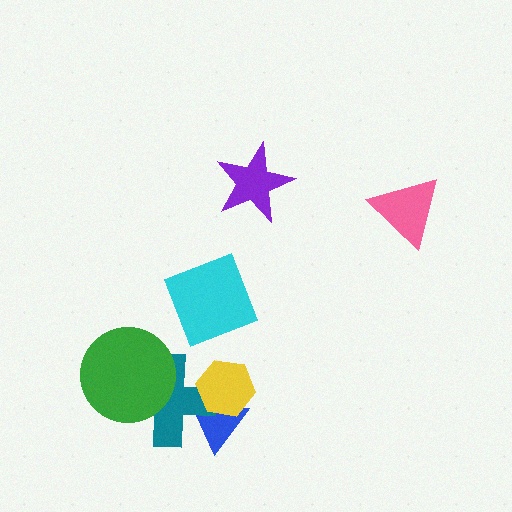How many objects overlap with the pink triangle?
0 objects overlap with the pink triangle.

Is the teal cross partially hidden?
Yes, it is partially covered by another shape.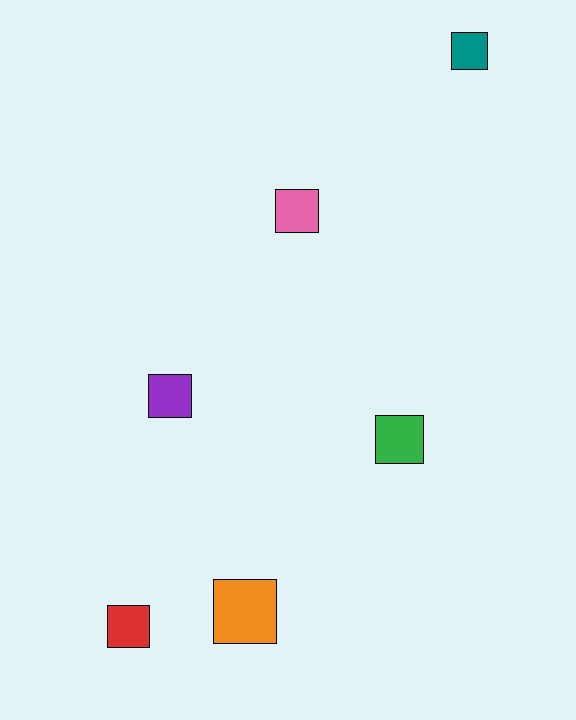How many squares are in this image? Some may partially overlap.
There are 6 squares.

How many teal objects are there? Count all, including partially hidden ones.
There is 1 teal object.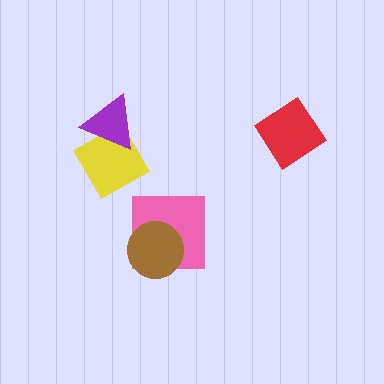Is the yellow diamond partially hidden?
Yes, it is partially covered by another shape.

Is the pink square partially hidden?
Yes, it is partially covered by another shape.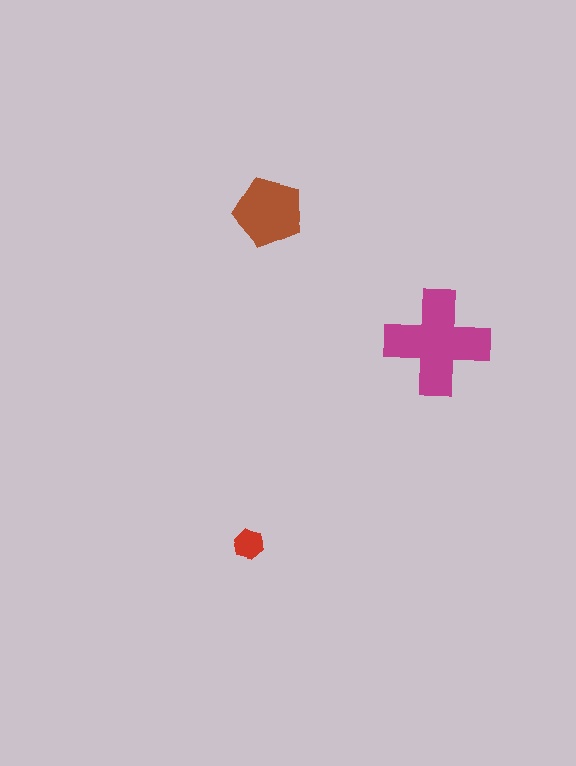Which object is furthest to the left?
The red hexagon is leftmost.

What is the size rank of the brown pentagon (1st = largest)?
2nd.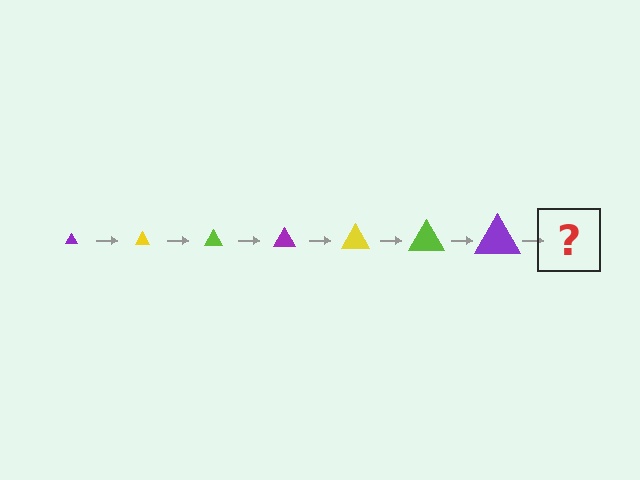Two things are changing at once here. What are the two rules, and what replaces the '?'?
The two rules are that the triangle grows larger each step and the color cycles through purple, yellow, and lime. The '?' should be a yellow triangle, larger than the previous one.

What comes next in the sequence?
The next element should be a yellow triangle, larger than the previous one.